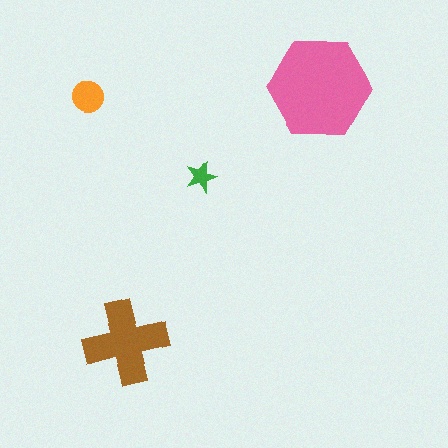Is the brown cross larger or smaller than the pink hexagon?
Smaller.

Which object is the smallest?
The green star.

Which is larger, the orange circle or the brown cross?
The brown cross.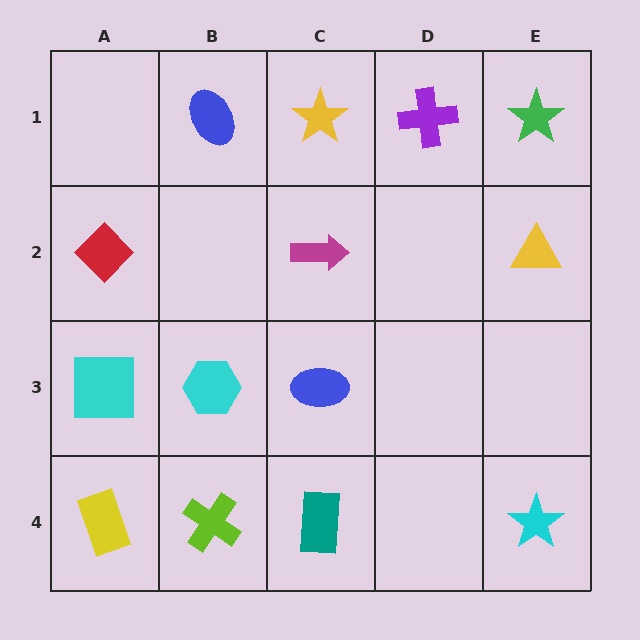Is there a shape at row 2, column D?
No, that cell is empty.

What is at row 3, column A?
A cyan square.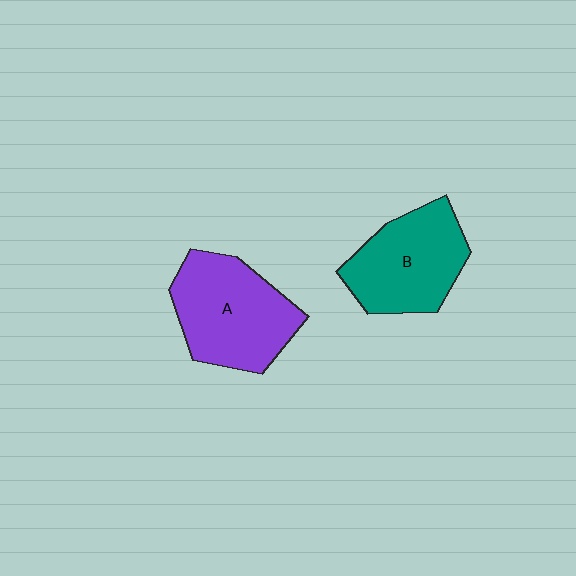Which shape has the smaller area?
Shape B (teal).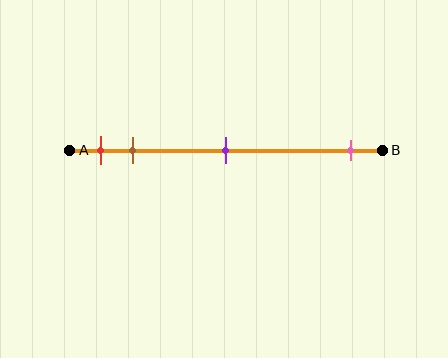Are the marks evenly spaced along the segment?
No, the marks are not evenly spaced.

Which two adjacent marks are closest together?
The red and brown marks are the closest adjacent pair.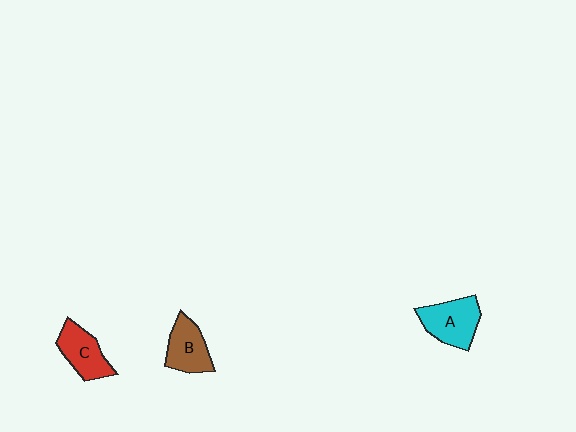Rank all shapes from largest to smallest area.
From largest to smallest: A (cyan), C (red), B (brown).